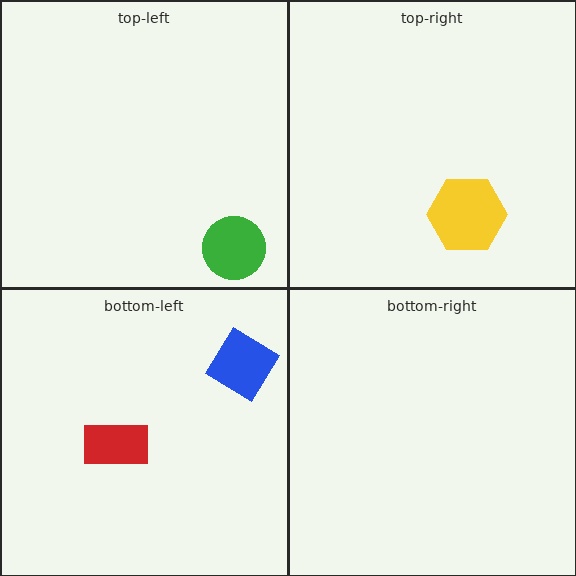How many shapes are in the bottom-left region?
2.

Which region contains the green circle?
The top-left region.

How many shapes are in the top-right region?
1.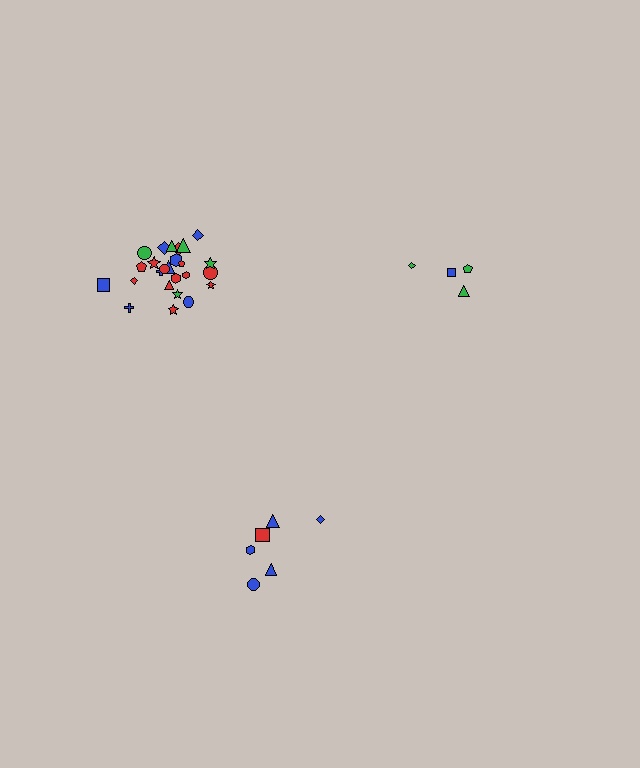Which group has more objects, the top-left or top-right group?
The top-left group.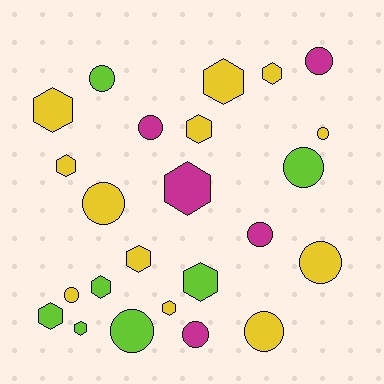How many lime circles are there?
There are 3 lime circles.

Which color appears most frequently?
Yellow, with 12 objects.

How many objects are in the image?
There are 24 objects.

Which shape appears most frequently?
Circle, with 12 objects.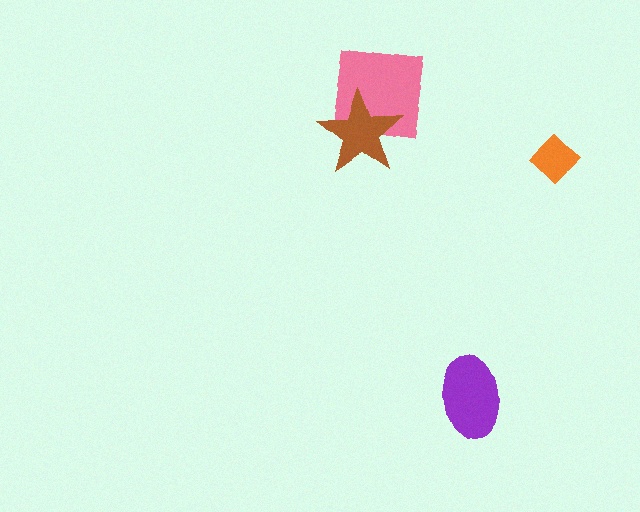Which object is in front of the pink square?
The brown star is in front of the pink square.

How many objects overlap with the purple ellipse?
0 objects overlap with the purple ellipse.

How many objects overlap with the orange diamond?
0 objects overlap with the orange diamond.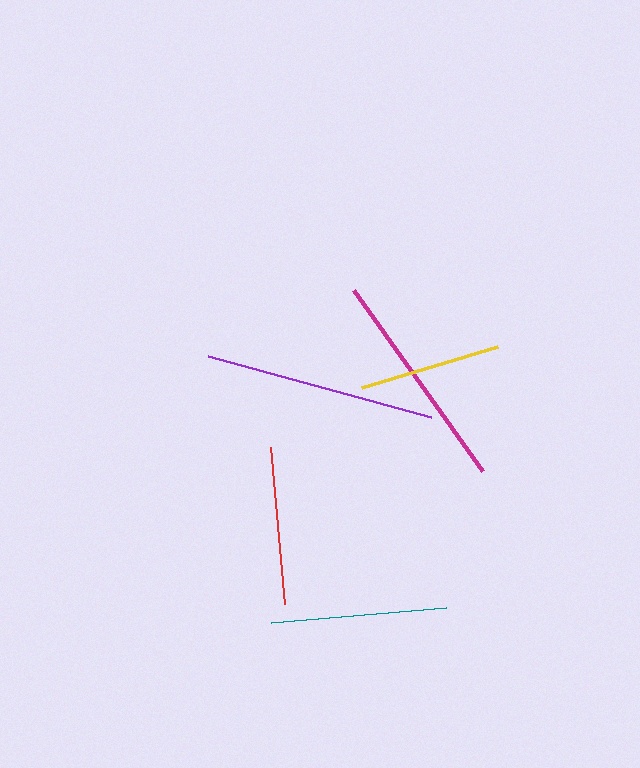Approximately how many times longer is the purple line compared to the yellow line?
The purple line is approximately 1.6 times the length of the yellow line.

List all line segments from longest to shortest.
From longest to shortest: purple, magenta, teal, red, yellow.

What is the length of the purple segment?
The purple segment is approximately 230 pixels long.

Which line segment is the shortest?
The yellow line is the shortest at approximately 142 pixels.